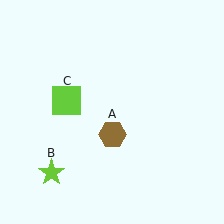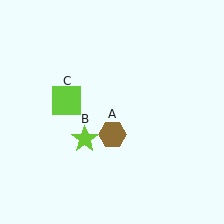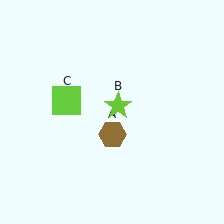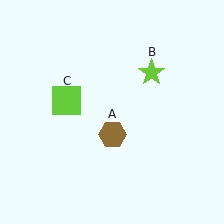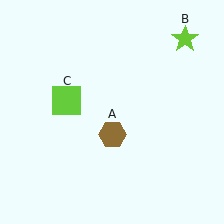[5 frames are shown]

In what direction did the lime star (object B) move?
The lime star (object B) moved up and to the right.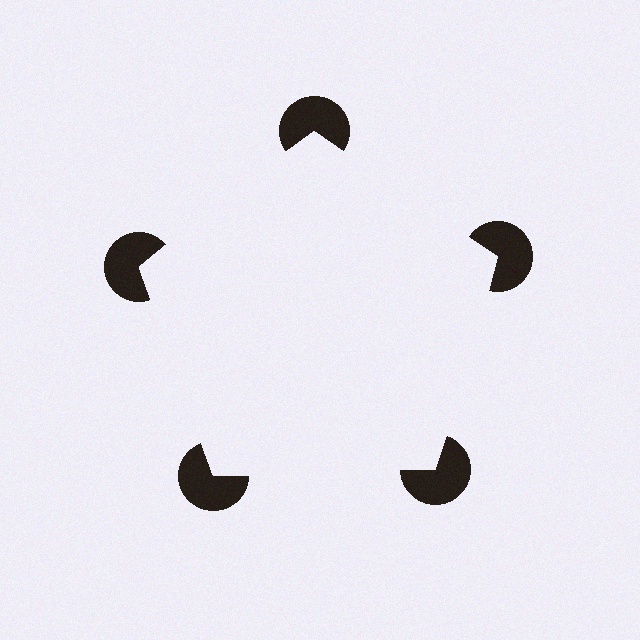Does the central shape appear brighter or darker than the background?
It typically appears slightly brighter than the background, even though no actual brightness change is drawn.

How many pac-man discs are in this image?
There are 5 — one at each vertex of the illusory pentagon.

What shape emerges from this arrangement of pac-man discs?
An illusory pentagon — its edges are inferred from the aligned wedge cuts in the pac-man discs, not physically drawn.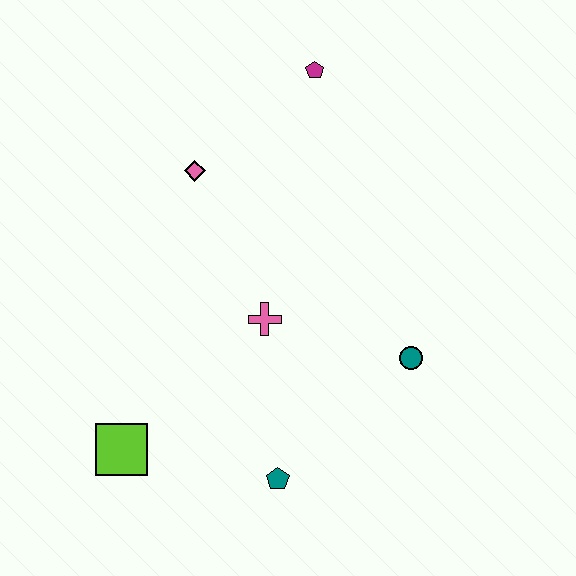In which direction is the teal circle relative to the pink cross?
The teal circle is to the right of the pink cross.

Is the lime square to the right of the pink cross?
No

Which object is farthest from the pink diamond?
The teal pentagon is farthest from the pink diamond.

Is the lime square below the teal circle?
Yes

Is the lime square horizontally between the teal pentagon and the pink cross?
No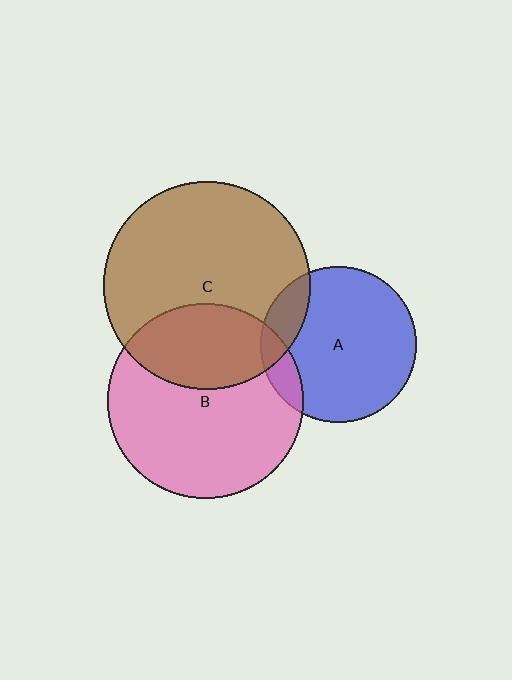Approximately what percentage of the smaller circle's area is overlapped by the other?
Approximately 10%.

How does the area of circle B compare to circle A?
Approximately 1.6 times.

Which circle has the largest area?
Circle C (brown).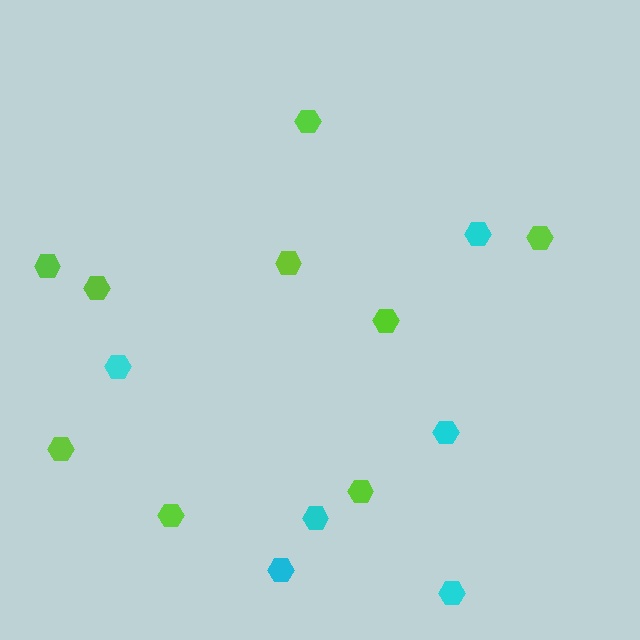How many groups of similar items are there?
There are 2 groups: one group of cyan hexagons (6) and one group of lime hexagons (9).